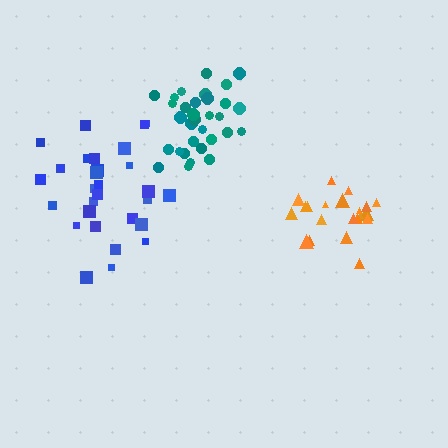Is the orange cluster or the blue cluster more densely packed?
Orange.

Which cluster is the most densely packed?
Teal.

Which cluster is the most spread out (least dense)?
Blue.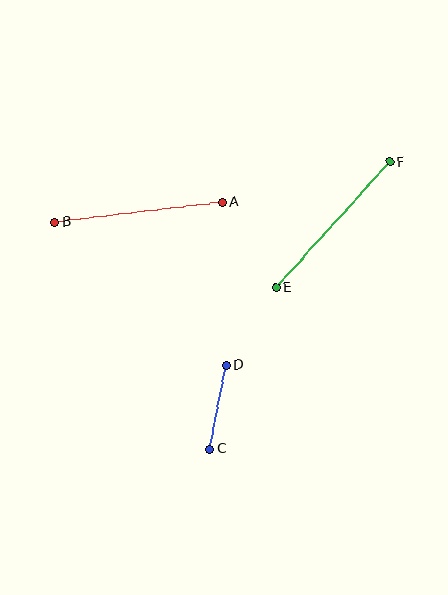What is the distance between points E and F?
The distance is approximately 169 pixels.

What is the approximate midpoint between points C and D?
The midpoint is at approximately (218, 407) pixels.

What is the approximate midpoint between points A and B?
The midpoint is at approximately (138, 212) pixels.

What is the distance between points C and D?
The distance is approximately 85 pixels.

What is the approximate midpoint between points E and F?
The midpoint is at approximately (333, 225) pixels.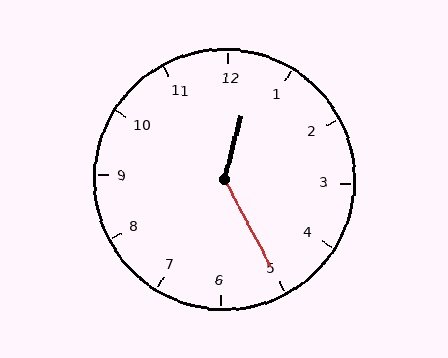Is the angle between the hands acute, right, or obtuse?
It is obtuse.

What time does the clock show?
12:25.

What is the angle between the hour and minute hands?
Approximately 138 degrees.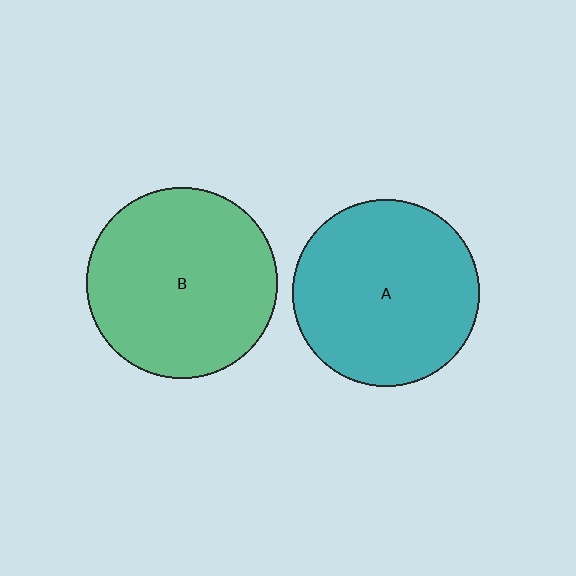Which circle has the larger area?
Circle B (green).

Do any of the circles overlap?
No, none of the circles overlap.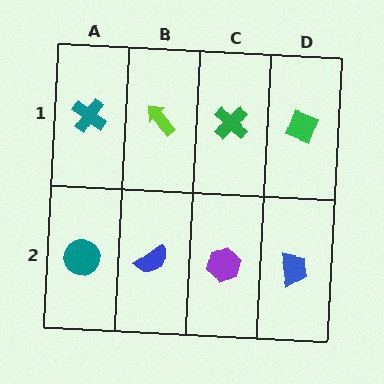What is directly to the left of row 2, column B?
A teal circle.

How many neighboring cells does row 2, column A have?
2.